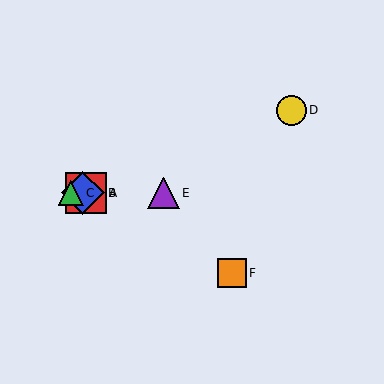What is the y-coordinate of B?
Object B is at y≈193.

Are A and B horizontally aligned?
Yes, both are at y≈193.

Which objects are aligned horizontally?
Objects A, B, C, E are aligned horizontally.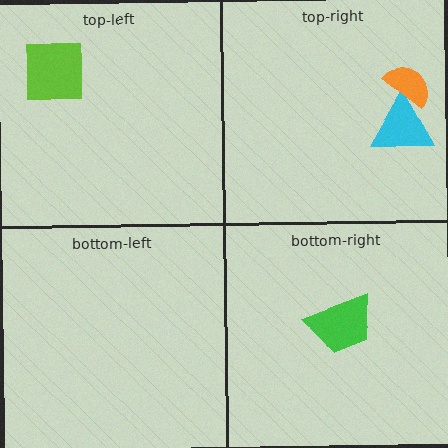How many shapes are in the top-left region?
1.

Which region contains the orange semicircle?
The top-right region.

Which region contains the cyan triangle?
The top-right region.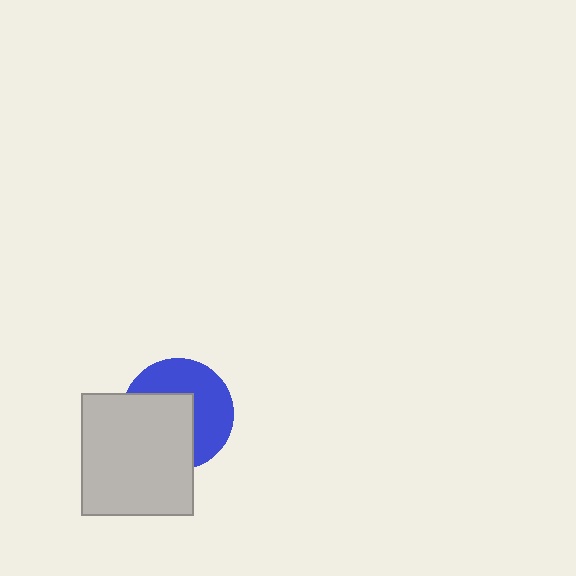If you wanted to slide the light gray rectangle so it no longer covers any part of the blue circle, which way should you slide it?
Slide it toward the lower-left — that is the most direct way to separate the two shapes.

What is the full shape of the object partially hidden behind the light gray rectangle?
The partially hidden object is a blue circle.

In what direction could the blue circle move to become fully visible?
The blue circle could move toward the upper-right. That would shift it out from behind the light gray rectangle entirely.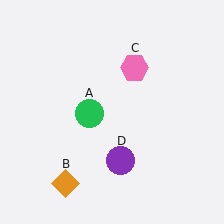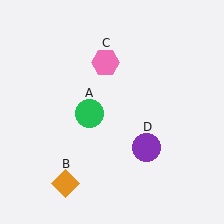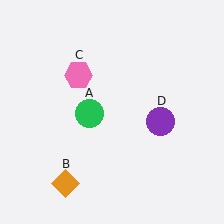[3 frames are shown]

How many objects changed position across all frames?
2 objects changed position: pink hexagon (object C), purple circle (object D).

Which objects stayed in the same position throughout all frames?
Green circle (object A) and orange diamond (object B) remained stationary.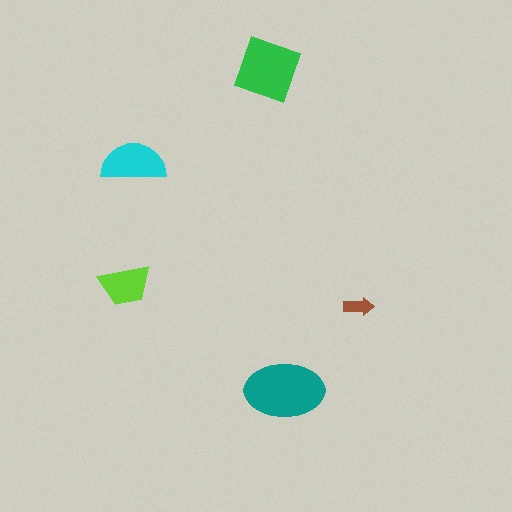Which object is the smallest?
The brown arrow.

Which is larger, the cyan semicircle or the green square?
The green square.